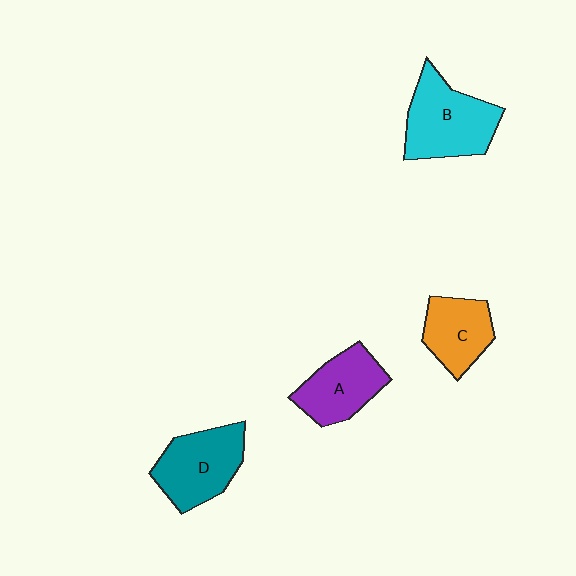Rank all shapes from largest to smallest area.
From largest to smallest: B (cyan), D (teal), A (purple), C (orange).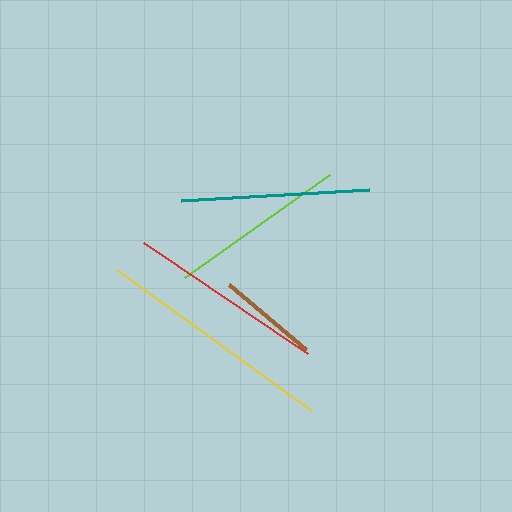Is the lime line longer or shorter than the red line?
The red line is longer than the lime line.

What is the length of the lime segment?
The lime segment is approximately 178 pixels long.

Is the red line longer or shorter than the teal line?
The red line is longer than the teal line.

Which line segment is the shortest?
The brown line is the shortest at approximately 101 pixels.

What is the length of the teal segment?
The teal segment is approximately 188 pixels long.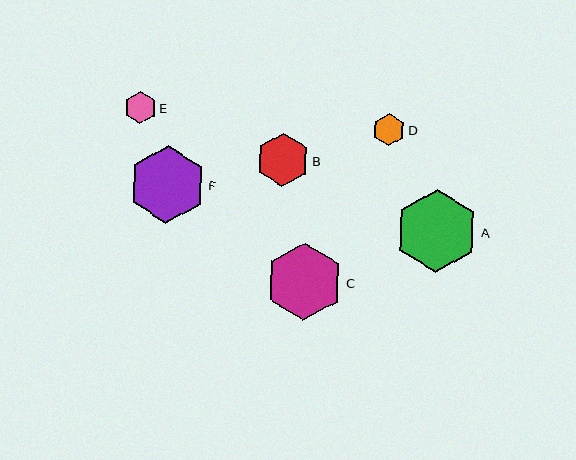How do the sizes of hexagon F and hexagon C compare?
Hexagon F and hexagon C are approximately the same size.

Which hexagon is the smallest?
Hexagon D is the smallest with a size of approximately 32 pixels.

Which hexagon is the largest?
Hexagon A is the largest with a size of approximately 83 pixels.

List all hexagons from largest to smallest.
From largest to smallest: A, F, C, B, E, D.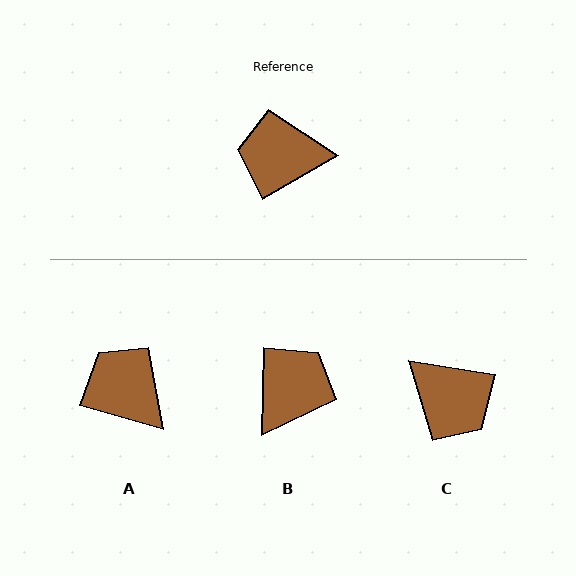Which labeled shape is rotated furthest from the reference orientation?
C, about 140 degrees away.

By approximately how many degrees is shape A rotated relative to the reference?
Approximately 46 degrees clockwise.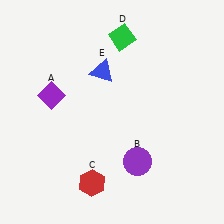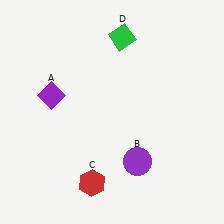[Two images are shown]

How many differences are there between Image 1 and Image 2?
There is 1 difference between the two images.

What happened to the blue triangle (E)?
The blue triangle (E) was removed in Image 2. It was in the top-left area of Image 1.